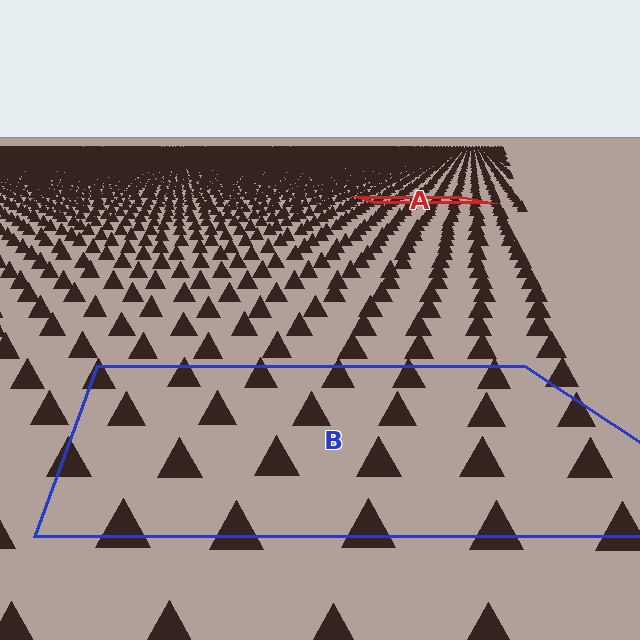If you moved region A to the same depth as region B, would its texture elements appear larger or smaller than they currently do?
They would appear larger. At a closer depth, the same texture elements are projected at a bigger on-screen size.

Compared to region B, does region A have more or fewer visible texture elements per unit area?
Region A has more texture elements per unit area — they are packed more densely because it is farther away.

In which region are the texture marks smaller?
The texture marks are smaller in region A, because it is farther away.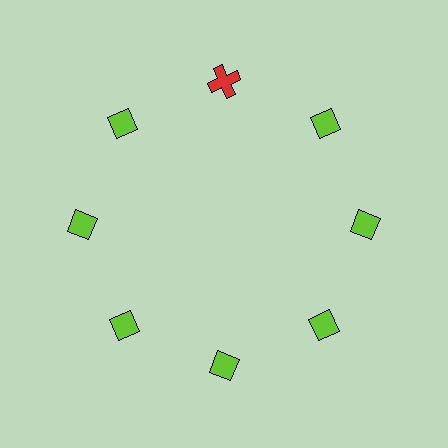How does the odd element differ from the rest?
It differs in both color (red instead of lime) and shape (cross instead of diamond).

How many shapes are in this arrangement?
There are 8 shapes arranged in a ring pattern.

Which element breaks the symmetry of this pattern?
The red cross at roughly the 12 o'clock position breaks the symmetry. All other shapes are lime diamonds.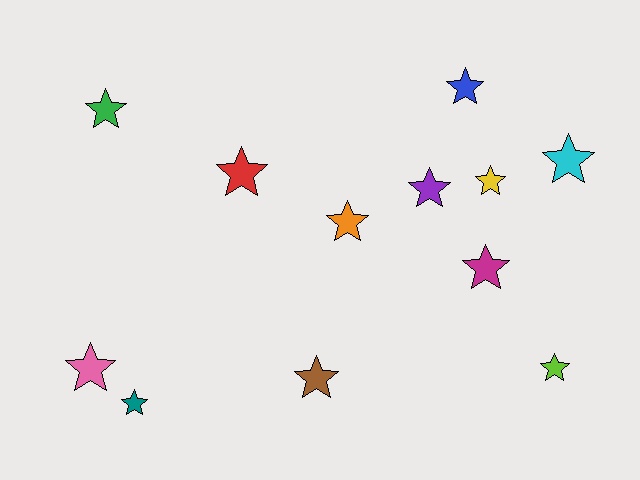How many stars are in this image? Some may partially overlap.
There are 12 stars.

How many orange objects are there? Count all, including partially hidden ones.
There is 1 orange object.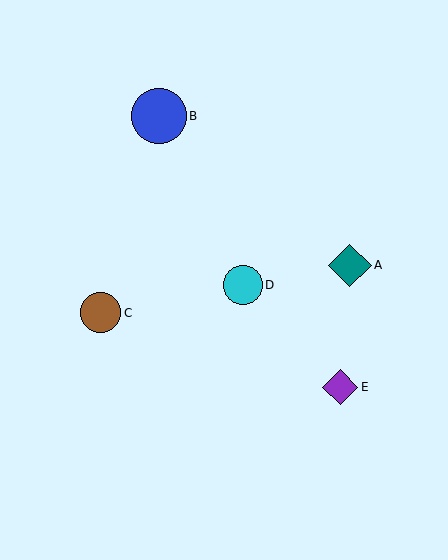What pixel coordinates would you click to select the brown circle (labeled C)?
Click at (101, 313) to select the brown circle C.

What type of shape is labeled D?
Shape D is a cyan circle.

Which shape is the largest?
The blue circle (labeled B) is the largest.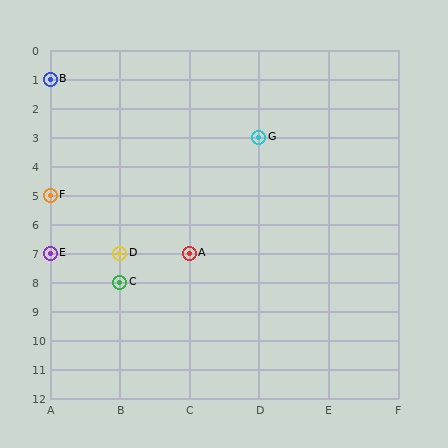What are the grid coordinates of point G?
Point G is at grid coordinates (D, 3).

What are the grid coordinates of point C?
Point C is at grid coordinates (B, 8).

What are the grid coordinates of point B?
Point B is at grid coordinates (A, 1).